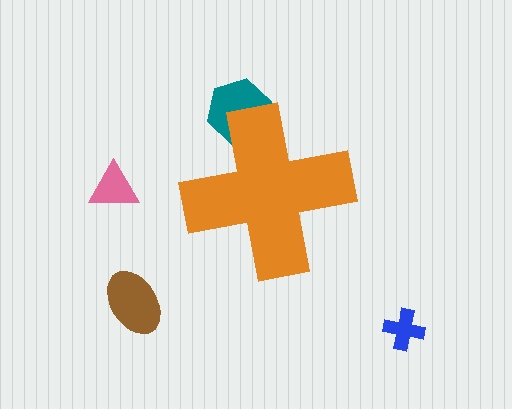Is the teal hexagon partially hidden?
Yes, the teal hexagon is partially hidden behind the orange cross.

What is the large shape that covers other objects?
An orange cross.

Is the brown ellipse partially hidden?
No, the brown ellipse is fully visible.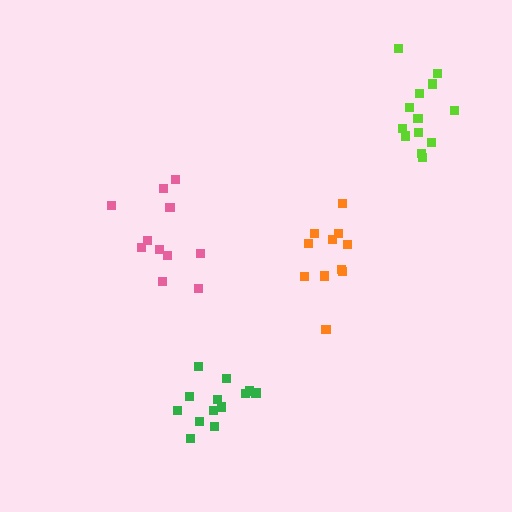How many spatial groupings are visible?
There are 4 spatial groupings.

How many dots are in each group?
Group 1: 11 dots, Group 2: 13 dots, Group 3: 11 dots, Group 4: 13 dots (48 total).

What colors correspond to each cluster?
The clusters are colored: pink, lime, orange, green.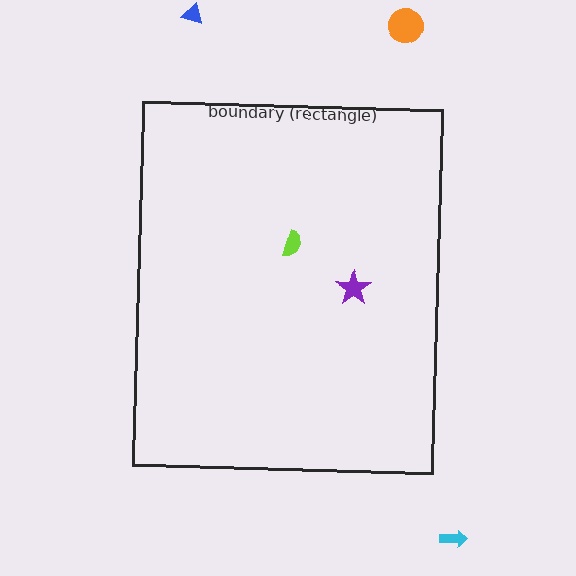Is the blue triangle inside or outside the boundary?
Outside.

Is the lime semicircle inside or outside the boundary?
Inside.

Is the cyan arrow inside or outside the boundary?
Outside.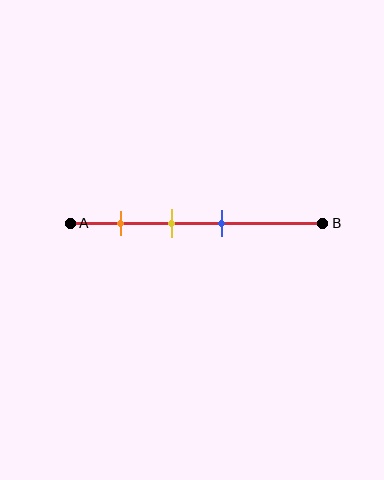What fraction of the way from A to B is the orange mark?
The orange mark is approximately 20% (0.2) of the way from A to B.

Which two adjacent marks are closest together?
The yellow and blue marks are the closest adjacent pair.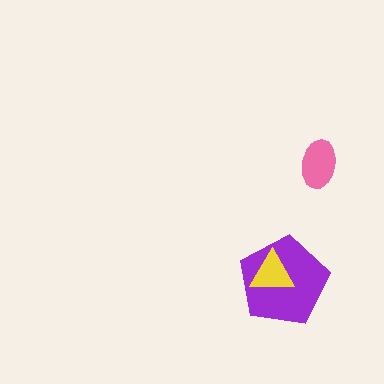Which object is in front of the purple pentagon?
The yellow triangle is in front of the purple pentagon.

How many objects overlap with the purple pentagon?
1 object overlaps with the purple pentagon.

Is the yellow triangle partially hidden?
No, no other shape covers it.